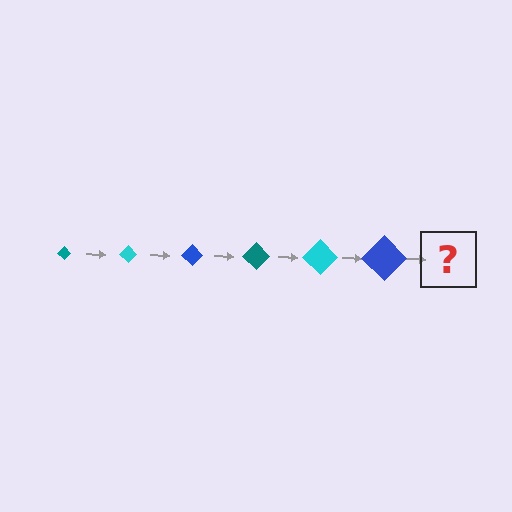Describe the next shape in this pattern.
It should be a teal diamond, larger than the previous one.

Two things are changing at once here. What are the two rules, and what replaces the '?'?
The two rules are that the diamond grows larger each step and the color cycles through teal, cyan, and blue. The '?' should be a teal diamond, larger than the previous one.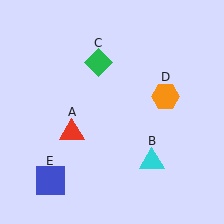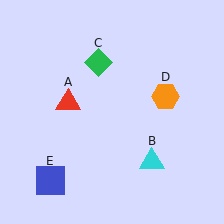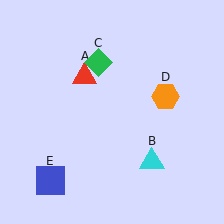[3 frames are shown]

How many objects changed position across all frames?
1 object changed position: red triangle (object A).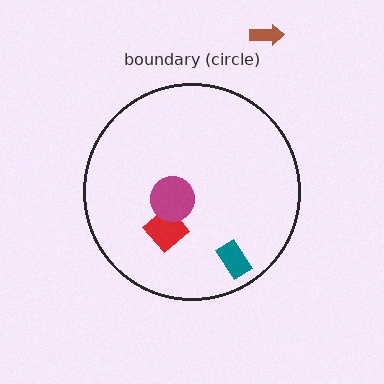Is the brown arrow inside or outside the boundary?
Outside.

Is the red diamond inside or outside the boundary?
Inside.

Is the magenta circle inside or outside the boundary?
Inside.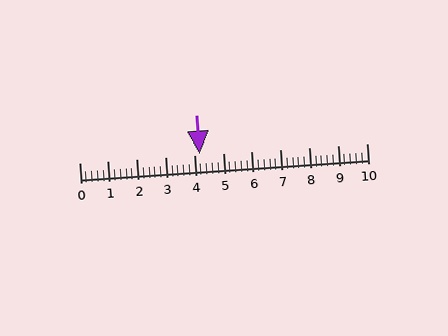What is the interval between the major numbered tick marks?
The major tick marks are spaced 1 units apart.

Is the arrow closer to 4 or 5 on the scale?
The arrow is closer to 4.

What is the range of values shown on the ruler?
The ruler shows values from 0 to 10.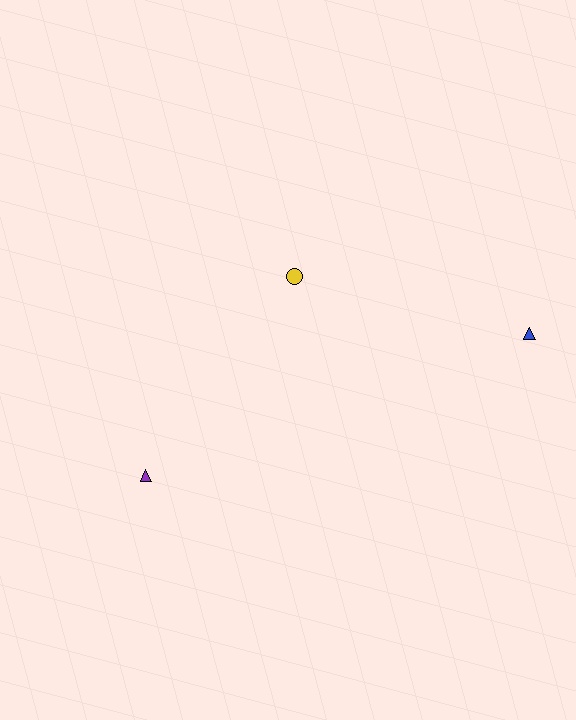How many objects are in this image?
There are 3 objects.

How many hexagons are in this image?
There are no hexagons.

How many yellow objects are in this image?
There is 1 yellow object.